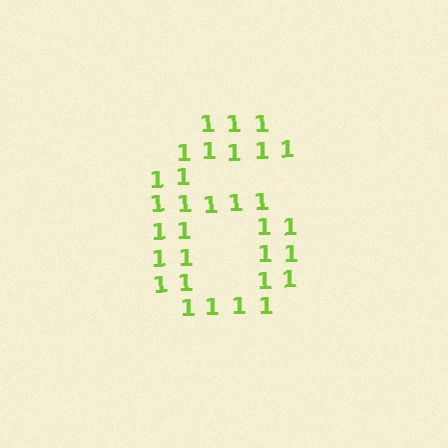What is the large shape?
The large shape is the digit 6.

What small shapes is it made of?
It is made of small digit 1's.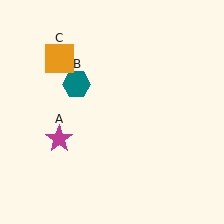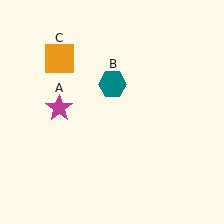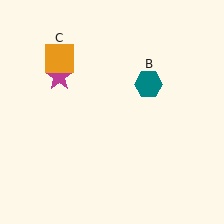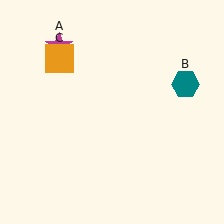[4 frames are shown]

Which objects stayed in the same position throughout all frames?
Orange square (object C) remained stationary.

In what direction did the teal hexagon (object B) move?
The teal hexagon (object B) moved right.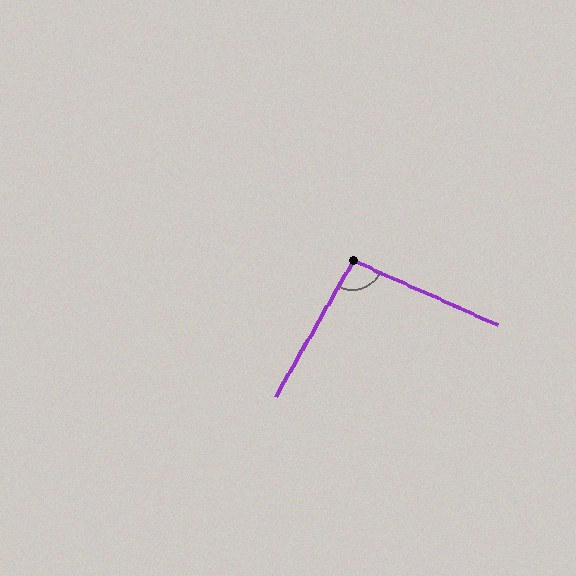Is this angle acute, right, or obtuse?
It is obtuse.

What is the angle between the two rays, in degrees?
Approximately 96 degrees.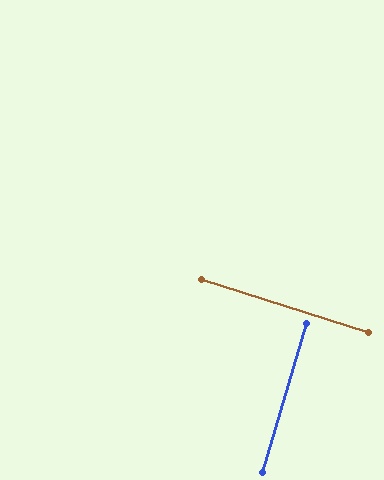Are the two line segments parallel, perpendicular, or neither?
Perpendicular — they meet at approximately 89°.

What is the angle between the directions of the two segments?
Approximately 89 degrees.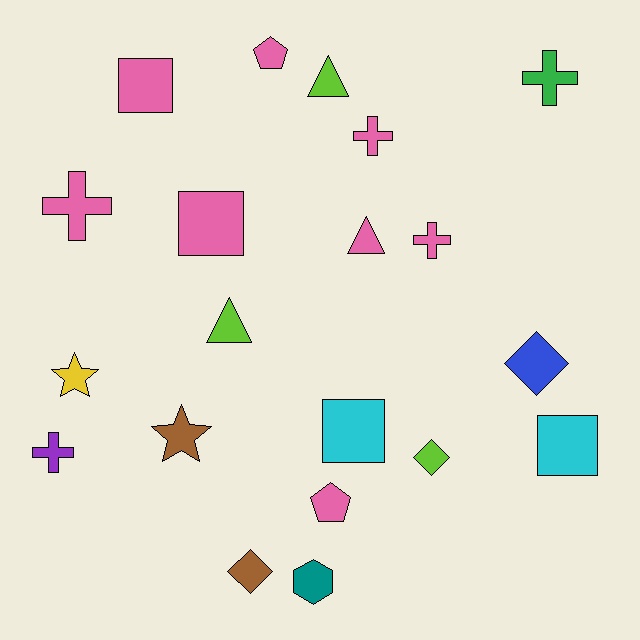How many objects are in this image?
There are 20 objects.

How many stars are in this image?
There are 2 stars.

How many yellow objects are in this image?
There is 1 yellow object.